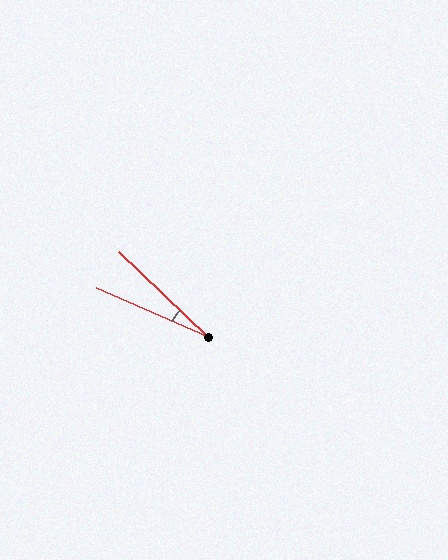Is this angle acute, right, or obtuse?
It is acute.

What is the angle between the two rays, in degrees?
Approximately 20 degrees.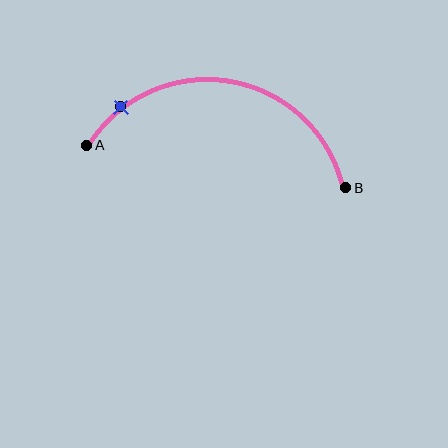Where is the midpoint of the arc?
The arc midpoint is the point on the curve farthest from the straight line joining A and B. It sits above that line.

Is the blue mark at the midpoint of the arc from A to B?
No. The blue mark lies on the arc but is closer to endpoint A. The arc midpoint would be at the point on the curve equidistant along the arc from both A and B.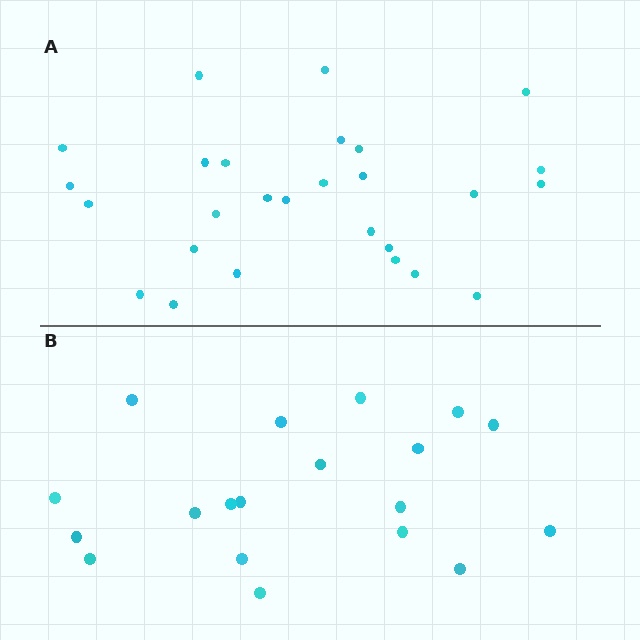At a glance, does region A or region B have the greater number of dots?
Region A (the top region) has more dots.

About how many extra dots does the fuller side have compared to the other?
Region A has roughly 8 or so more dots than region B.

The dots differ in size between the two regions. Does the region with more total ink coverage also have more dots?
No. Region B has more total ink coverage because its dots are larger, but region A actually contains more individual dots. Total area can be misleading — the number of items is what matters here.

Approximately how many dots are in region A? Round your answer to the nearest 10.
About 30 dots. (The exact count is 27, which rounds to 30.)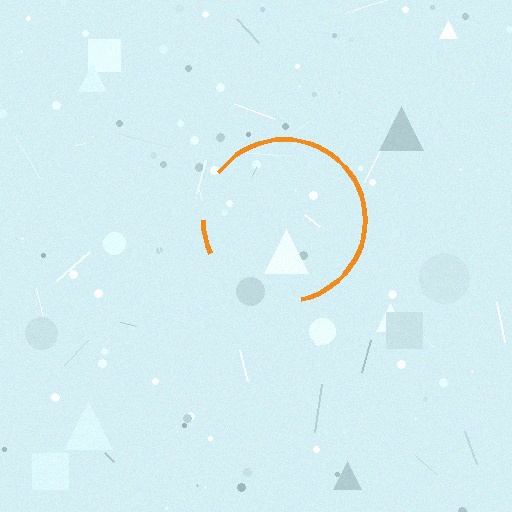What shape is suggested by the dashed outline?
The dashed outline suggests a circle.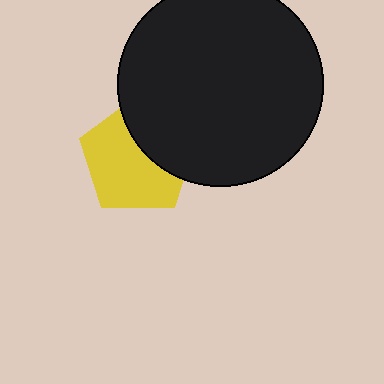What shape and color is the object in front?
The object in front is a black circle.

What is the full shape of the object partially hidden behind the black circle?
The partially hidden object is a yellow pentagon.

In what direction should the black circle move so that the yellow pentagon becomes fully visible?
The black circle should move toward the upper-right. That is the shortest direction to clear the overlap and leave the yellow pentagon fully visible.